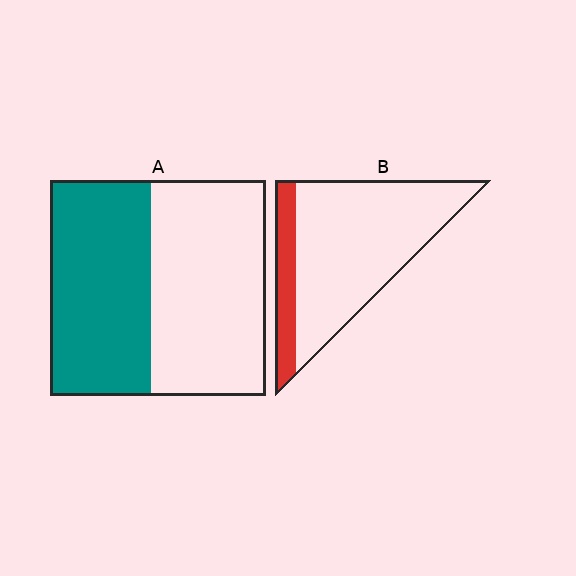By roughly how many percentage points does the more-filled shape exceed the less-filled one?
By roughly 30 percentage points (A over B).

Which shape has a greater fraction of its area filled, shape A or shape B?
Shape A.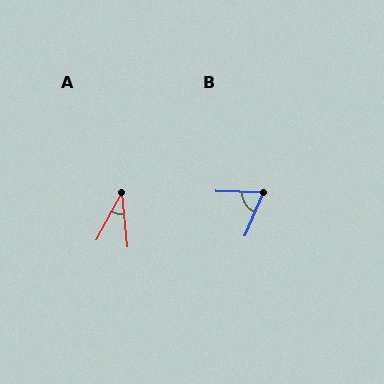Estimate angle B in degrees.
Approximately 68 degrees.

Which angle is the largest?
B, at approximately 68 degrees.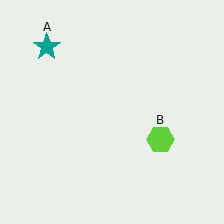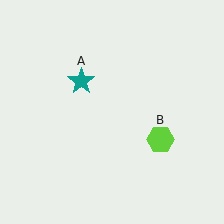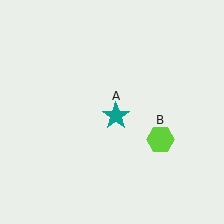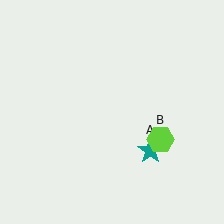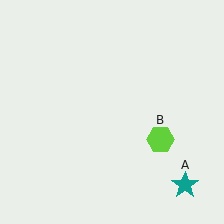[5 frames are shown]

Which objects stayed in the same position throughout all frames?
Lime hexagon (object B) remained stationary.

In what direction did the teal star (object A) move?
The teal star (object A) moved down and to the right.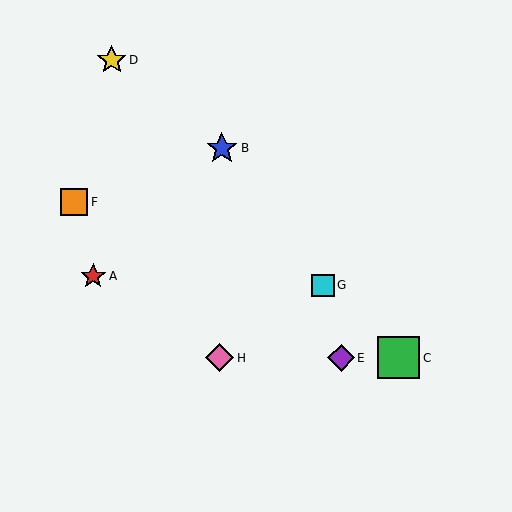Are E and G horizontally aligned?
No, E is at y≈358 and G is at y≈285.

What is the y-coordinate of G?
Object G is at y≈285.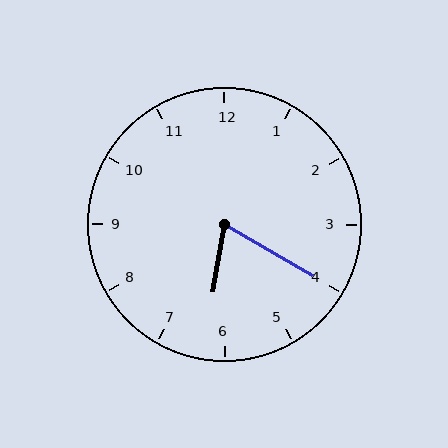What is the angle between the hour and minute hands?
Approximately 70 degrees.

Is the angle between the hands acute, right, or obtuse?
It is acute.